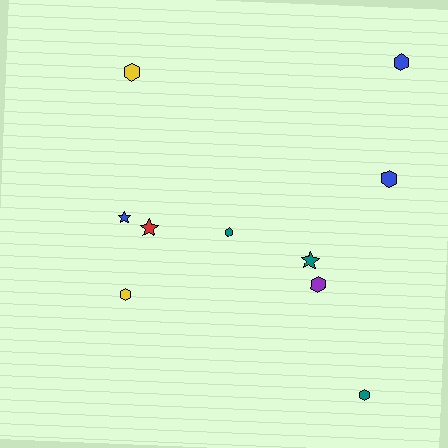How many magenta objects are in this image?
There are no magenta objects.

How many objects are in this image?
There are 10 objects.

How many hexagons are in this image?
There are 7 hexagons.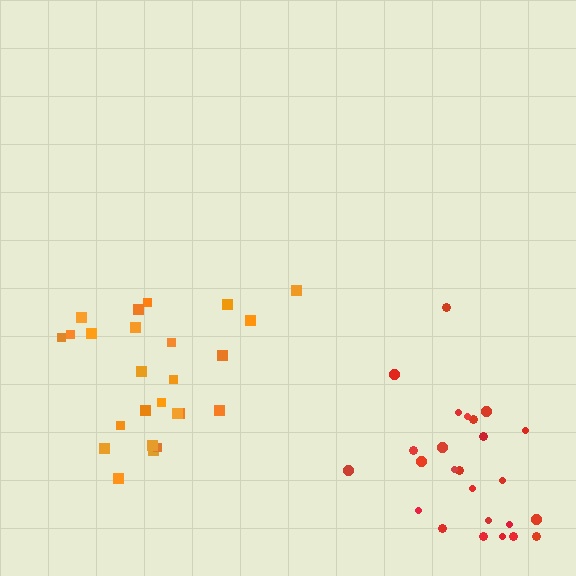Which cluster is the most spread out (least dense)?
Orange.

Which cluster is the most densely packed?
Red.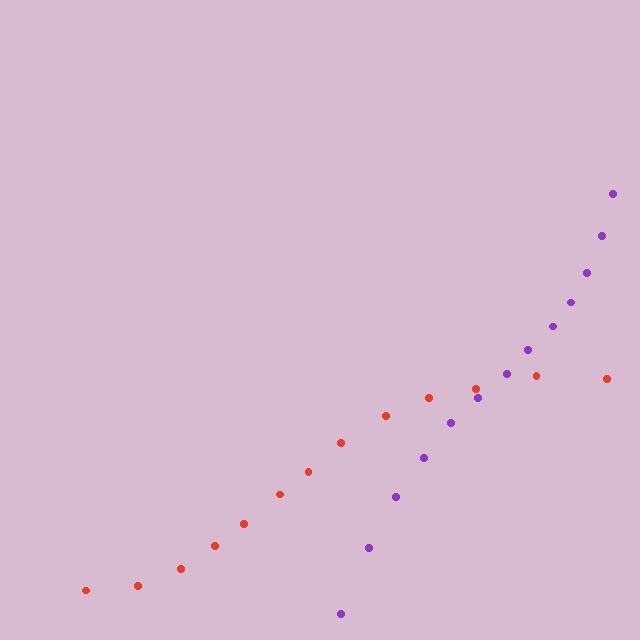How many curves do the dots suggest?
There are 2 distinct paths.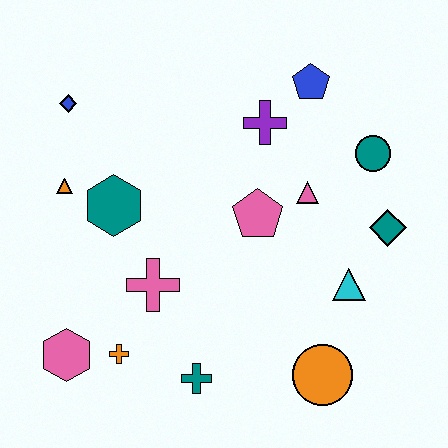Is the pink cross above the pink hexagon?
Yes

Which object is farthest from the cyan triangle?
The blue diamond is farthest from the cyan triangle.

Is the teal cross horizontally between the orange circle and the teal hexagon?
Yes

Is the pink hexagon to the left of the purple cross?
Yes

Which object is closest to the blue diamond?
The orange triangle is closest to the blue diamond.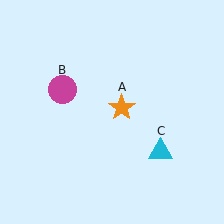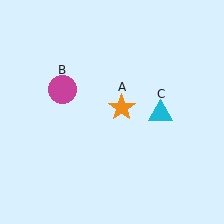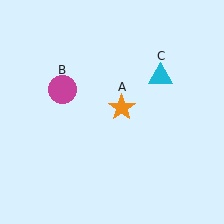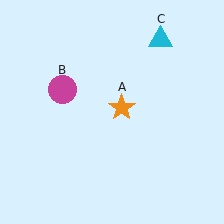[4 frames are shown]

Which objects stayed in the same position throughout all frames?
Orange star (object A) and magenta circle (object B) remained stationary.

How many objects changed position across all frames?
1 object changed position: cyan triangle (object C).